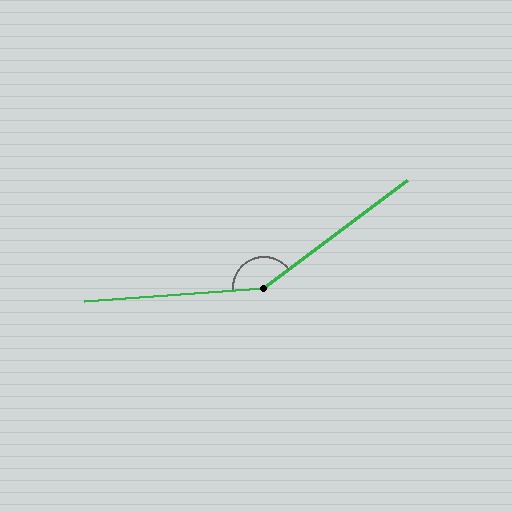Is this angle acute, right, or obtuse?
It is obtuse.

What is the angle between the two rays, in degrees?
Approximately 147 degrees.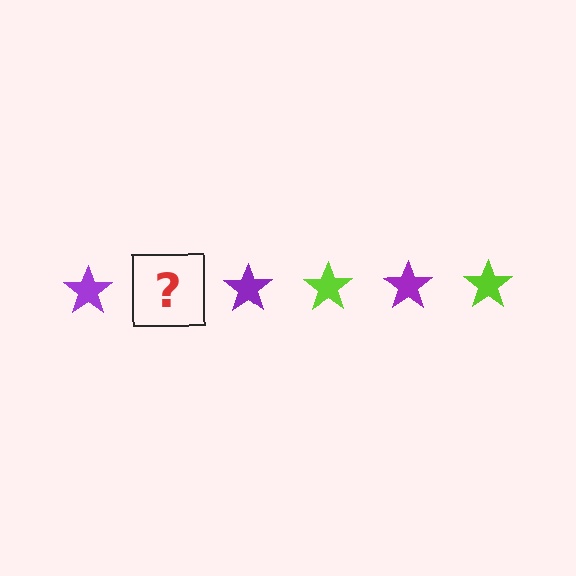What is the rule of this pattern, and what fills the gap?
The rule is that the pattern cycles through purple, lime stars. The gap should be filled with a lime star.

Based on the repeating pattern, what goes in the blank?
The blank should be a lime star.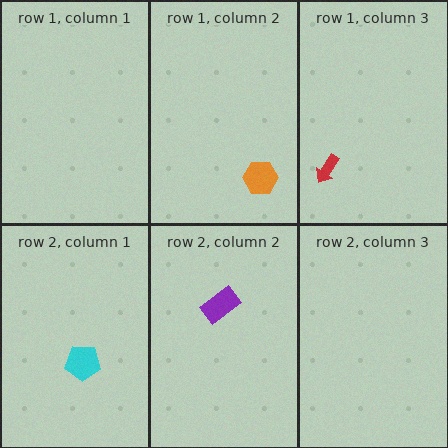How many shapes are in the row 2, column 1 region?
1.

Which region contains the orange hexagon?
The row 1, column 2 region.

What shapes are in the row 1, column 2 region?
The orange hexagon.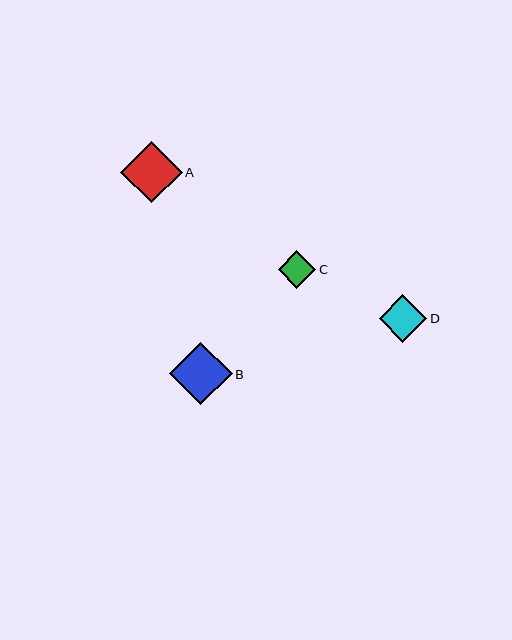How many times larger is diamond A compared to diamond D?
Diamond A is approximately 1.3 times the size of diamond D.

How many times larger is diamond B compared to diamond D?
Diamond B is approximately 1.3 times the size of diamond D.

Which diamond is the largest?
Diamond B is the largest with a size of approximately 63 pixels.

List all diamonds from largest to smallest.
From largest to smallest: B, A, D, C.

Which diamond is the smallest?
Diamond C is the smallest with a size of approximately 38 pixels.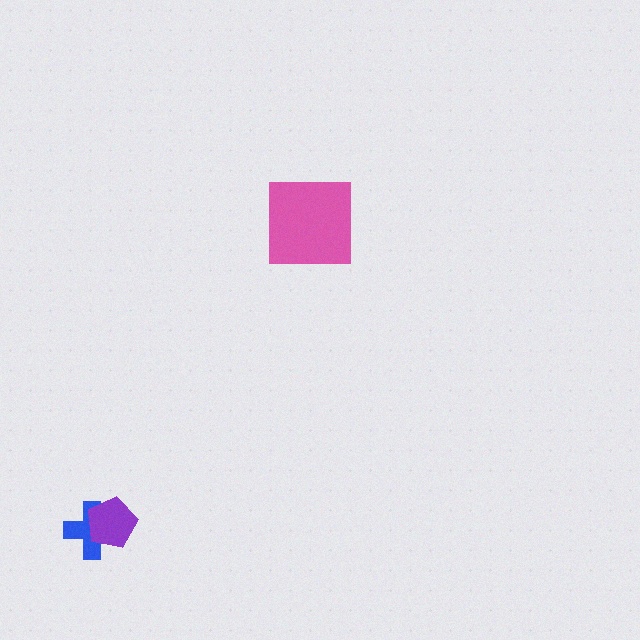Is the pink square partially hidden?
No, no other shape covers it.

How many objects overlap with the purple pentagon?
1 object overlaps with the purple pentagon.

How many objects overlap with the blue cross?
1 object overlaps with the blue cross.